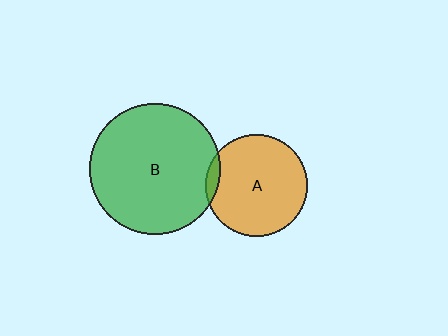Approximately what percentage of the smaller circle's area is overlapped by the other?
Approximately 5%.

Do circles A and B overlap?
Yes.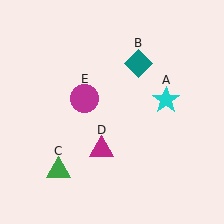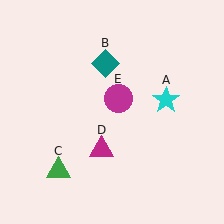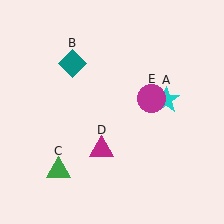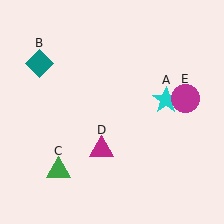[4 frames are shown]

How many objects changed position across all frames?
2 objects changed position: teal diamond (object B), magenta circle (object E).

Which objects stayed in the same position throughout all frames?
Cyan star (object A) and green triangle (object C) and magenta triangle (object D) remained stationary.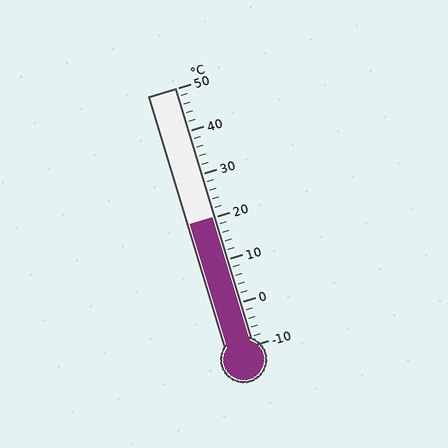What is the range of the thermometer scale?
The thermometer scale ranges from -10°C to 50°C.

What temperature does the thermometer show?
The thermometer shows approximately 20°C.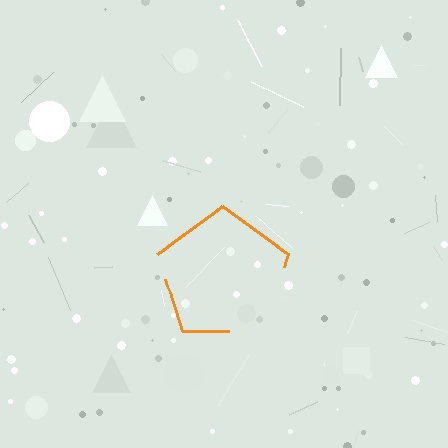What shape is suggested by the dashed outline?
The dashed outline suggests a pentagon.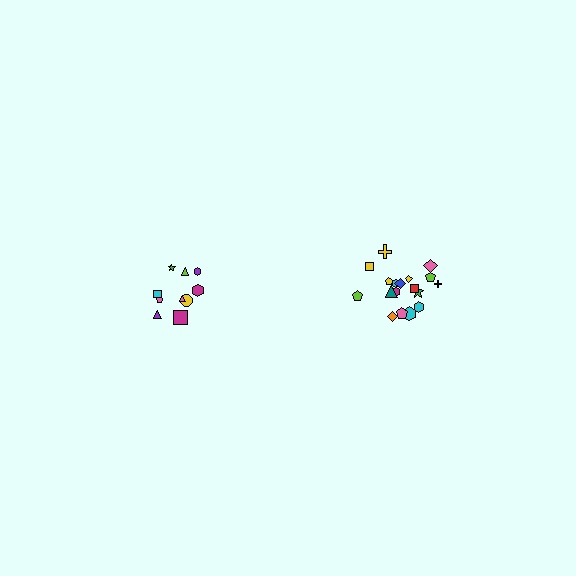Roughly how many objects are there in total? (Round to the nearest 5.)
Roughly 30 objects in total.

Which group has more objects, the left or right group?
The right group.